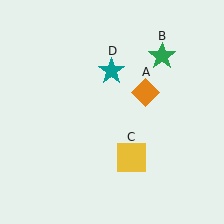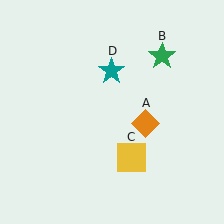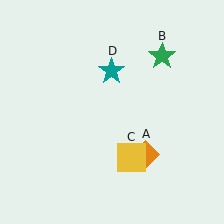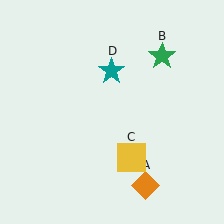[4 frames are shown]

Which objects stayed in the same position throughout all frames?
Green star (object B) and yellow square (object C) and teal star (object D) remained stationary.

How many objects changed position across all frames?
1 object changed position: orange diamond (object A).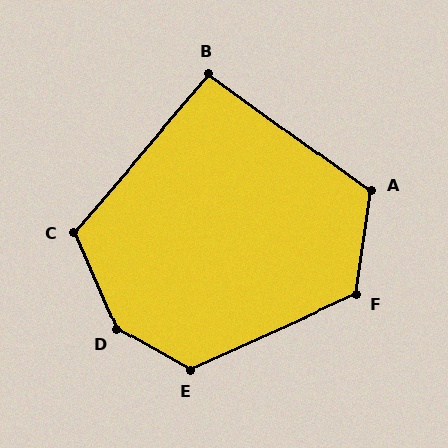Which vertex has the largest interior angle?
D, at approximately 143 degrees.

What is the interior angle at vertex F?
Approximately 122 degrees (obtuse).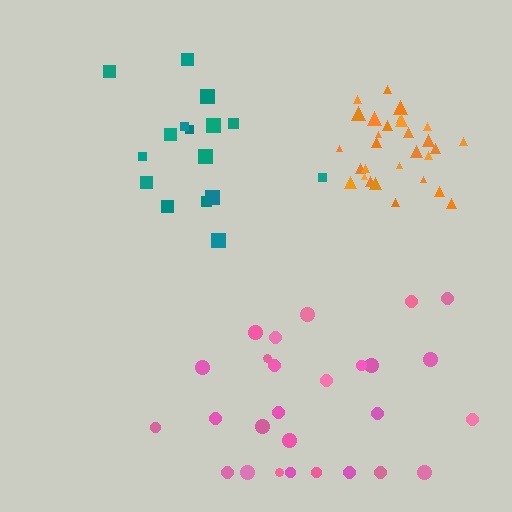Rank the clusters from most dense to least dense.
orange, pink, teal.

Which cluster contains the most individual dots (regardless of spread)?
Orange (29).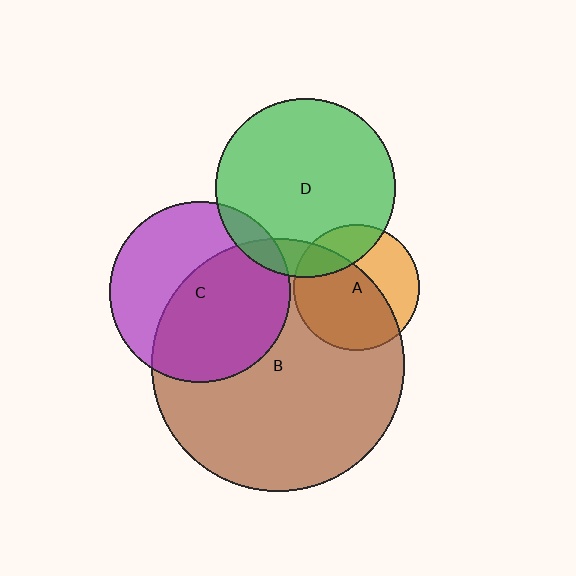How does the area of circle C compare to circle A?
Approximately 2.1 times.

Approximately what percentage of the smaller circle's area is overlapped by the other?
Approximately 25%.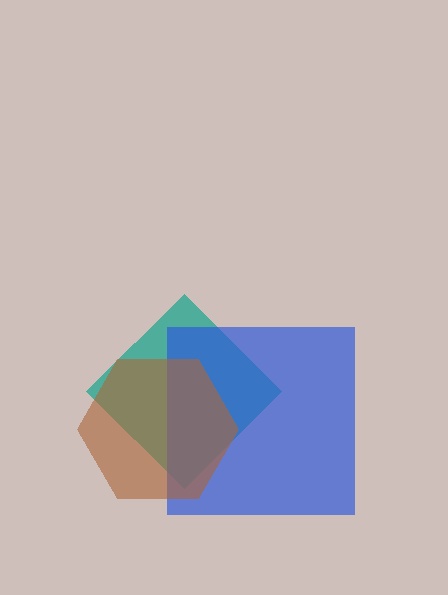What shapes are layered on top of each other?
The layered shapes are: a teal diamond, a blue square, a brown hexagon.